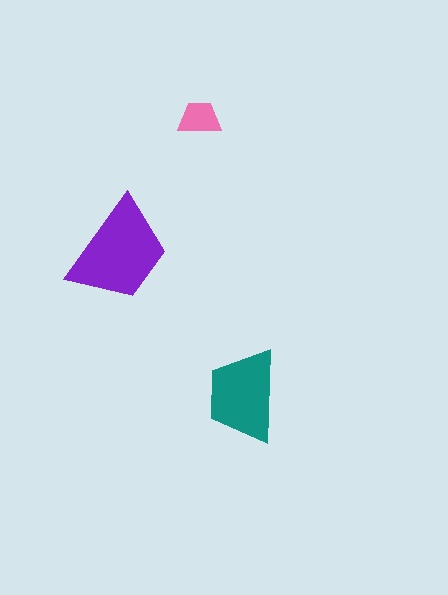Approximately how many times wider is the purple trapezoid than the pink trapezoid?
About 2.5 times wider.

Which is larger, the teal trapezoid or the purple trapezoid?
The purple one.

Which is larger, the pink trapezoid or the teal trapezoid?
The teal one.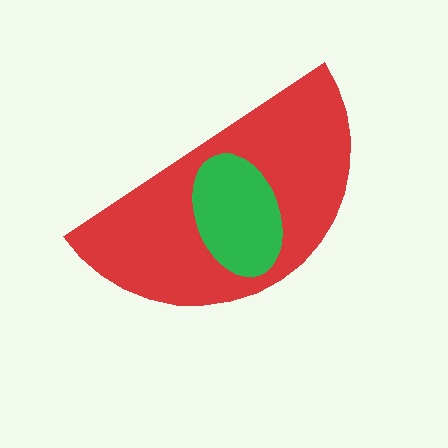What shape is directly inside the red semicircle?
The green ellipse.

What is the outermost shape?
The red semicircle.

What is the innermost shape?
The green ellipse.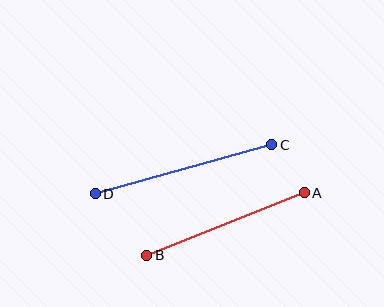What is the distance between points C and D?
The distance is approximately 183 pixels.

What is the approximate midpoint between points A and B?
The midpoint is at approximately (225, 224) pixels.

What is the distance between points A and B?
The distance is approximately 169 pixels.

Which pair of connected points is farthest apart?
Points C and D are farthest apart.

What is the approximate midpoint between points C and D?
The midpoint is at approximately (183, 169) pixels.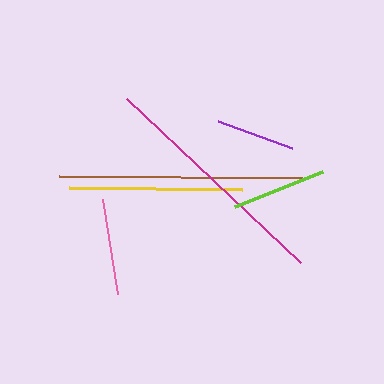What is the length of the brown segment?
The brown segment is approximately 244 pixels long.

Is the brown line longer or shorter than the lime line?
The brown line is longer than the lime line.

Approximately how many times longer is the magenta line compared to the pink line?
The magenta line is approximately 2.5 times the length of the pink line.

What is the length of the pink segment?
The pink segment is approximately 97 pixels long.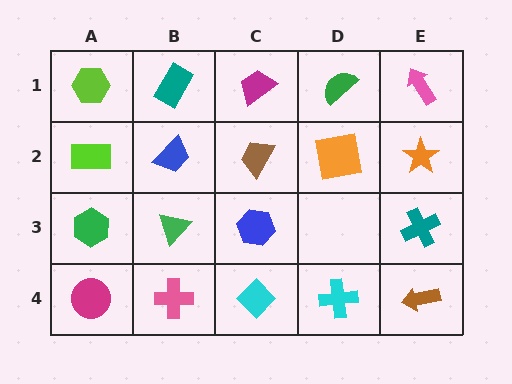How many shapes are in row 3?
4 shapes.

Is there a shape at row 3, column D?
No, that cell is empty.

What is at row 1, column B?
A teal rectangle.